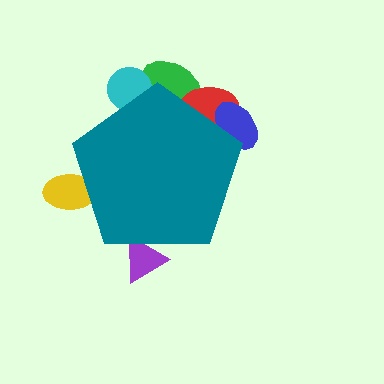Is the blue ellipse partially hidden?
Yes, the blue ellipse is partially hidden behind the teal pentagon.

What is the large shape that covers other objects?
A teal pentagon.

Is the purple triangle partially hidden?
Yes, the purple triangle is partially hidden behind the teal pentagon.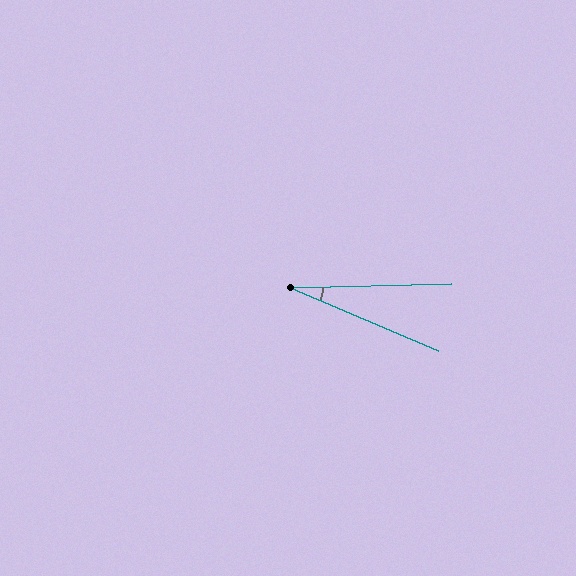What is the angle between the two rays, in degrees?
Approximately 25 degrees.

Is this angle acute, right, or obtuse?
It is acute.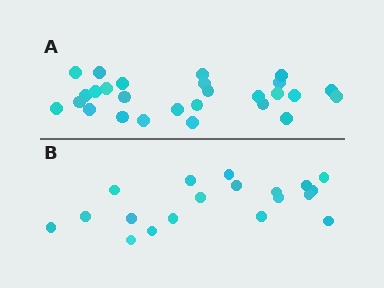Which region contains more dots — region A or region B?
Region A (the top region) has more dots.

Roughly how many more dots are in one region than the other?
Region A has roughly 8 or so more dots than region B.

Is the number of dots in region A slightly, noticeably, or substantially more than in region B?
Region A has noticeably more, but not dramatically so. The ratio is roughly 1.4 to 1.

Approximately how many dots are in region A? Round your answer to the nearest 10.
About 30 dots. (The exact count is 27, which rounds to 30.)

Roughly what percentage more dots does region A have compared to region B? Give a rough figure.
About 40% more.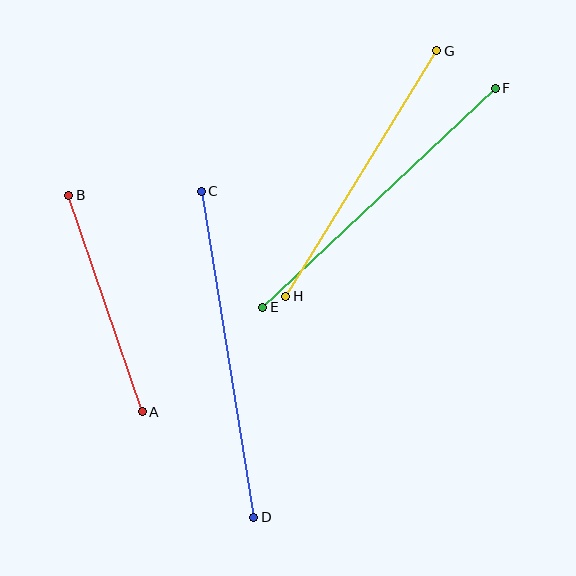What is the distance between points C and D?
The distance is approximately 330 pixels.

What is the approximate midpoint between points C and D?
The midpoint is at approximately (227, 354) pixels.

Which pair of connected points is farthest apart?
Points C and D are farthest apart.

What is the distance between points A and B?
The distance is approximately 229 pixels.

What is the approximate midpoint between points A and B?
The midpoint is at approximately (105, 303) pixels.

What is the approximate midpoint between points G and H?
The midpoint is at approximately (361, 174) pixels.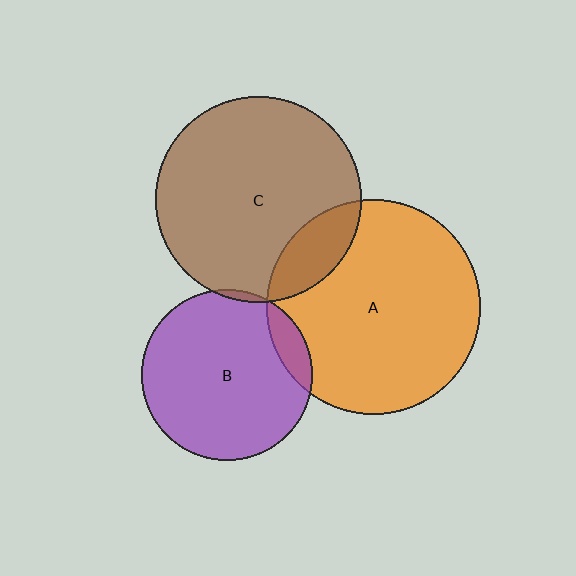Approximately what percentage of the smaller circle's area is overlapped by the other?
Approximately 5%.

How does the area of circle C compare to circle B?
Approximately 1.5 times.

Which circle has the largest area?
Circle A (orange).